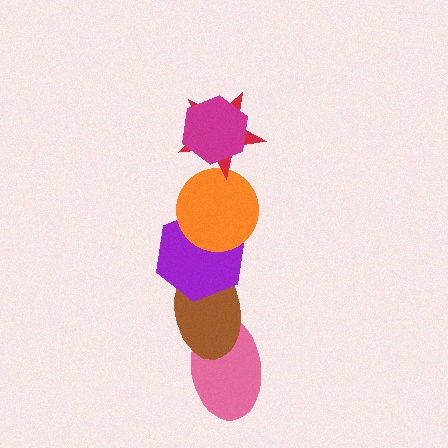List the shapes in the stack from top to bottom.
From top to bottom: the magenta hexagon, the red star, the orange circle, the purple hexagon, the brown ellipse, the pink ellipse.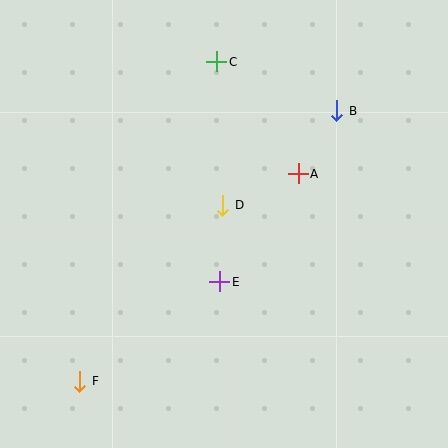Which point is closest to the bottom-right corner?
Point E is closest to the bottom-right corner.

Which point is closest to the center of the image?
Point D at (223, 205) is closest to the center.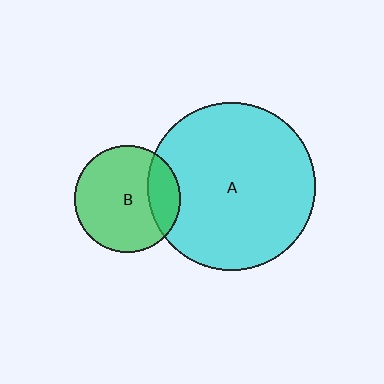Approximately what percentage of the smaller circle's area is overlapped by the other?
Approximately 20%.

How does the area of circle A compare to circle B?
Approximately 2.5 times.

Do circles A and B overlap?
Yes.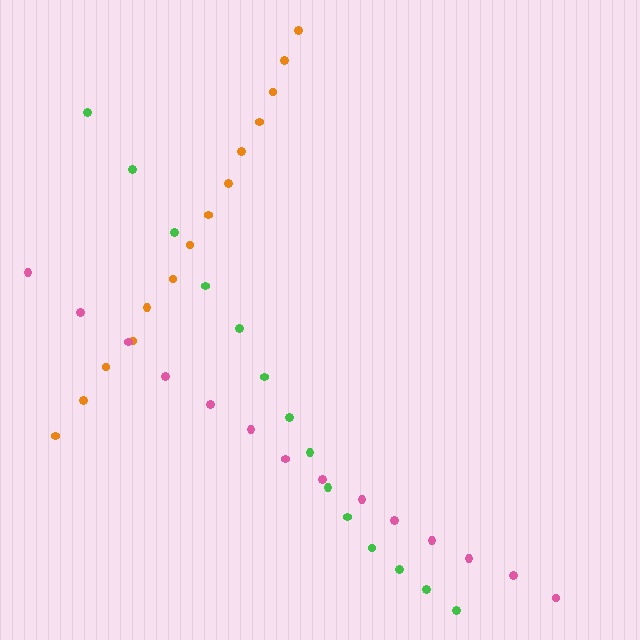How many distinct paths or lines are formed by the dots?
There are 3 distinct paths.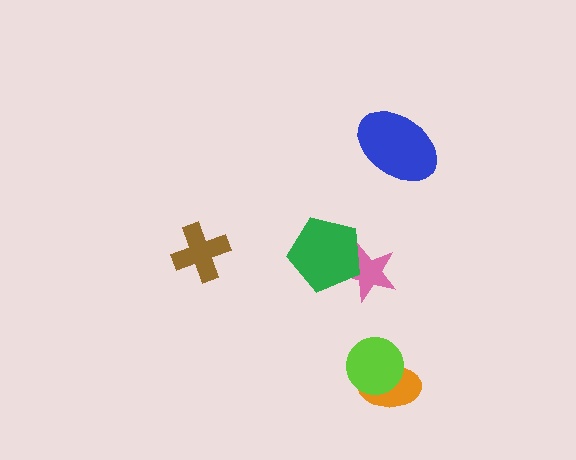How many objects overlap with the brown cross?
0 objects overlap with the brown cross.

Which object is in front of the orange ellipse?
The lime circle is in front of the orange ellipse.